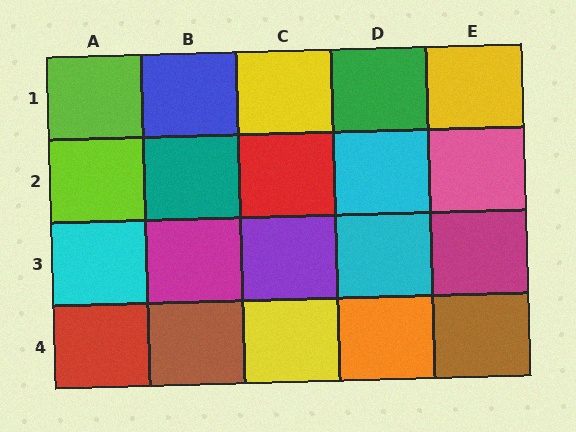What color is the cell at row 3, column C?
Purple.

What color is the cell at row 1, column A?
Lime.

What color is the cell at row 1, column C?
Yellow.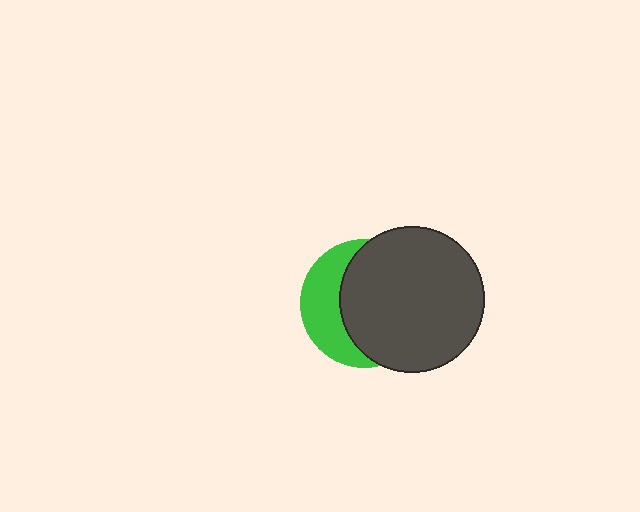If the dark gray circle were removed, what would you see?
You would see the complete green circle.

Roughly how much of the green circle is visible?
A small part of it is visible (roughly 36%).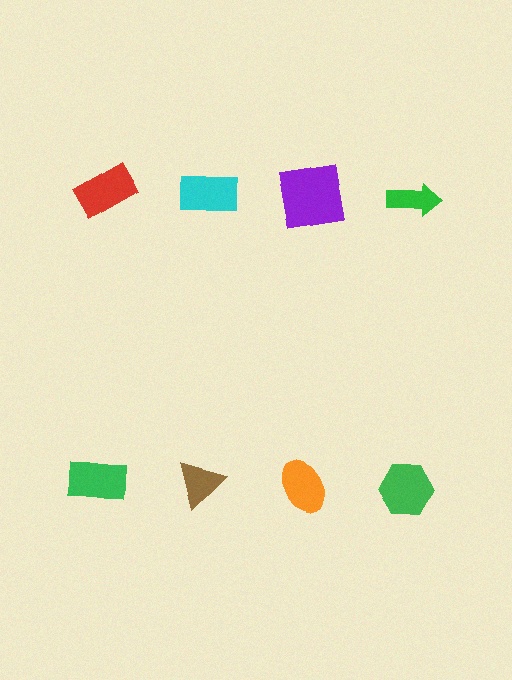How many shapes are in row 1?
4 shapes.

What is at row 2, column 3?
An orange ellipse.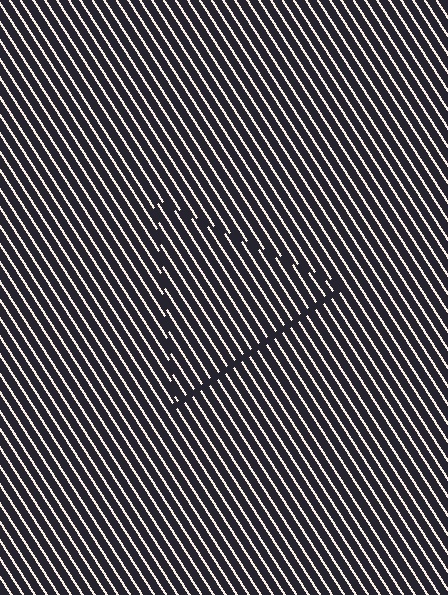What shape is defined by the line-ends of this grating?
An illusory triangle. The interior of the shape contains the same grating, shifted by half a period — the contour is defined by the phase discontinuity where line-ends from the inner and outer gratings abut.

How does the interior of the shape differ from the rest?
The interior of the shape contains the same grating, shifted by half a period — the contour is defined by the phase discontinuity where line-ends from the inner and outer gratings abut.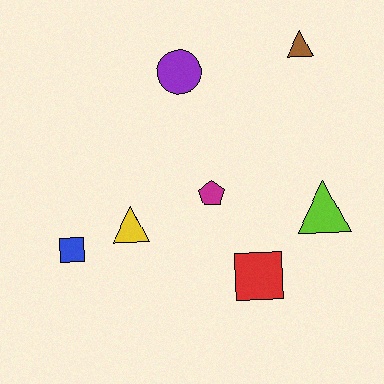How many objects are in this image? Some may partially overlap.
There are 7 objects.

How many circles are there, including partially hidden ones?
There is 1 circle.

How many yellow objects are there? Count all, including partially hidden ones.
There is 1 yellow object.